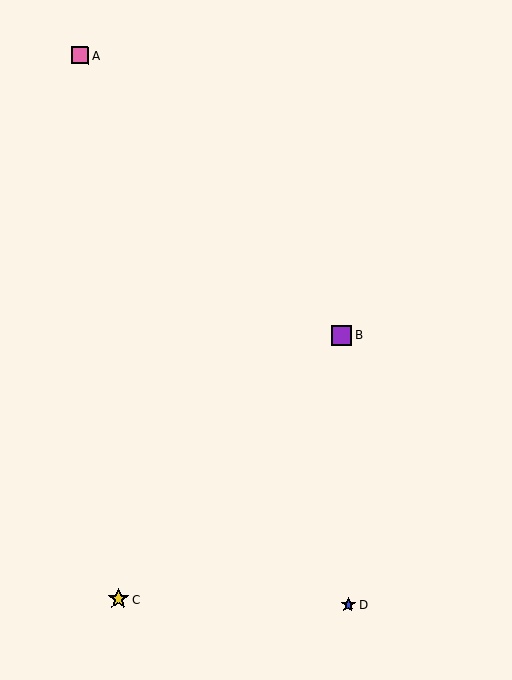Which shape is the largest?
The yellow star (labeled C) is the largest.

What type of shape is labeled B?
Shape B is a purple square.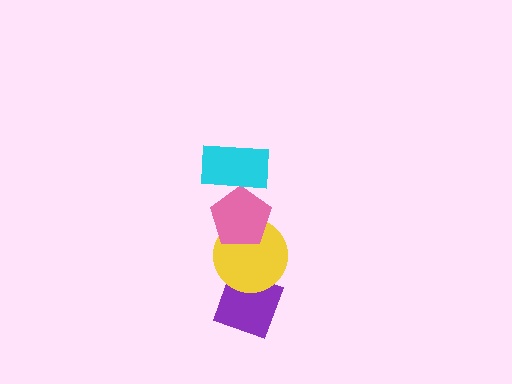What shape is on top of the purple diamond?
The yellow circle is on top of the purple diamond.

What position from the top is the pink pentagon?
The pink pentagon is 2nd from the top.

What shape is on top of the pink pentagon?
The cyan rectangle is on top of the pink pentagon.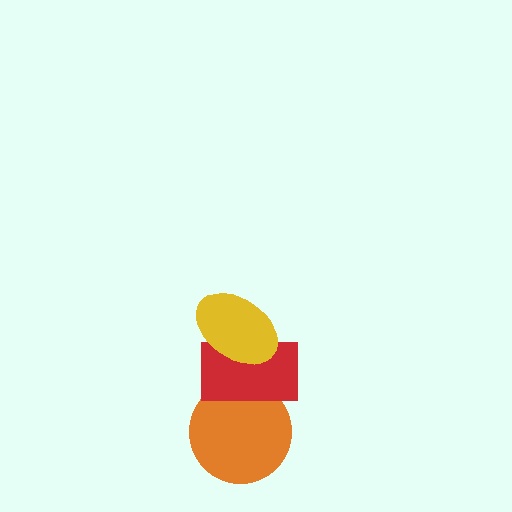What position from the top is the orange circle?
The orange circle is 3rd from the top.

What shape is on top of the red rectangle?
The yellow ellipse is on top of the red rectangle.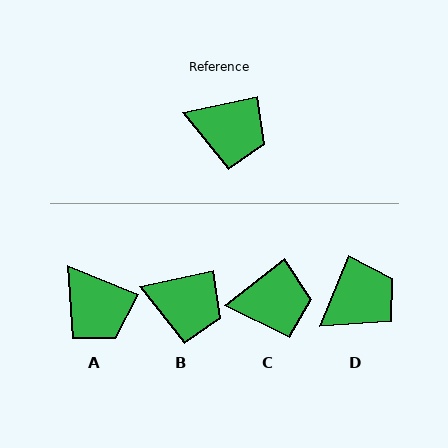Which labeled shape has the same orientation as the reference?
B.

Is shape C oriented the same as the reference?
No, it is off by about 25 degrees.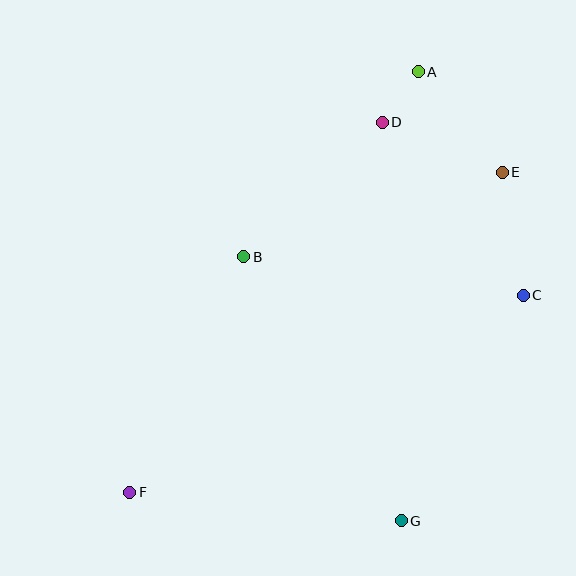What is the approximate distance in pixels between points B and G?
The distance between B and G is approximately 308 pixels.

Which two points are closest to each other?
Points A and D are closest to each other.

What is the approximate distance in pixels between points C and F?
The distance between C and F is approximately 440 pixels.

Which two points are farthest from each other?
Points A and F are farthest from each other.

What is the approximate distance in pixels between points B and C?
The distance between B and C is approximately 282 pixels.